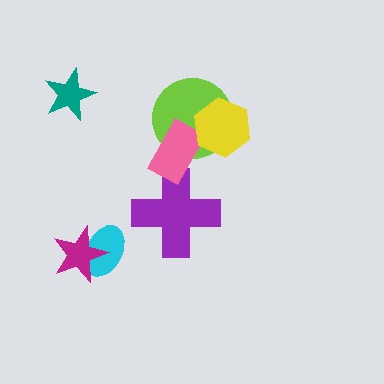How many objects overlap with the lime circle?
2 objects overlap with the lime circle.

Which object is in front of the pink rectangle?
The yellow hexagon is in front of the pink rectangle.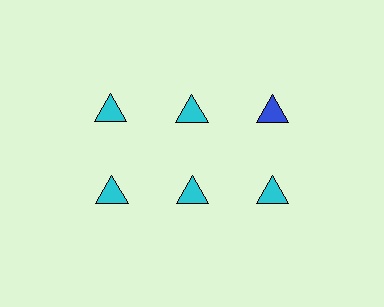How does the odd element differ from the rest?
It has a different color: blue instead of cyan.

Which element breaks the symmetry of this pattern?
The blue triangle in the top row, center column breaks the symmetry. All other shapes are cyan triangles.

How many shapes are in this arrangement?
There are 6 shapes arranged in a grid pattern.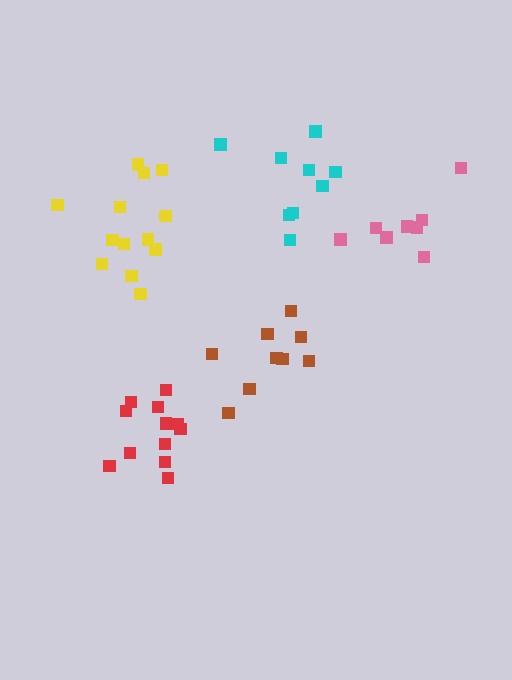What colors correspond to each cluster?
The clusters are colored: yellow, cyan, brown, red, pink.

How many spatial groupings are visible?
There are 5 spatial groupings.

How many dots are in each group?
Group 1: 13 dots, Group 2: 9 dots, Group 3: 9 dots, Group 4: 12 dots, Group 5: 8 dots (51 total).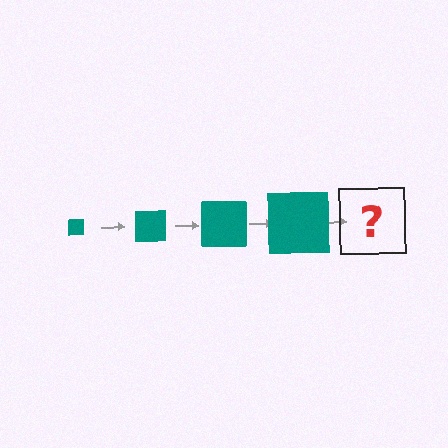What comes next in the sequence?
The next element should be a teal square, larger than the previous one.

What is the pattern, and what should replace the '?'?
The pattern is that the square gets progressively larger each step. The '?' should be a teal square, larger than the previous one.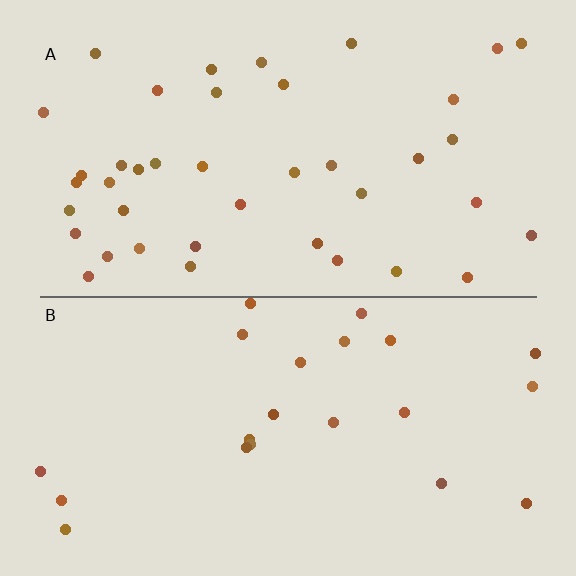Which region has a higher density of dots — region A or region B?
A (the top).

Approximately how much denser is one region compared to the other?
Approximately 1.9× — region A over region B.